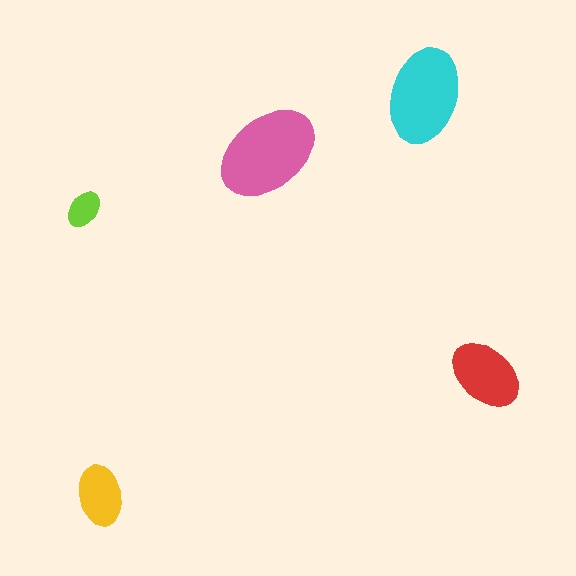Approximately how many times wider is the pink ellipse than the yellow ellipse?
About 1.5 times wider.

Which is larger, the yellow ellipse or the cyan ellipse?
The cyan one.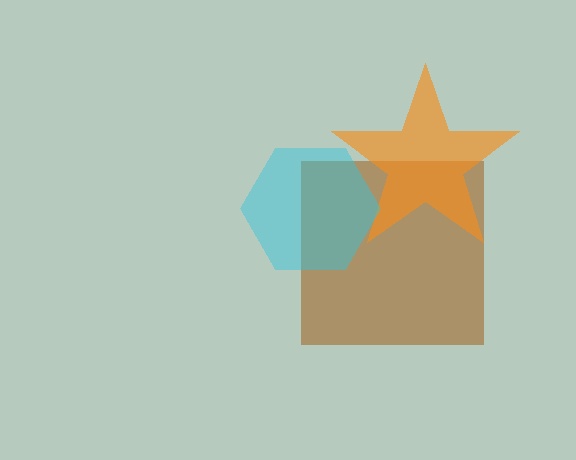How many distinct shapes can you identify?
There are 3 distinct shapes: a brown square, an orange star, a cyan hexagon.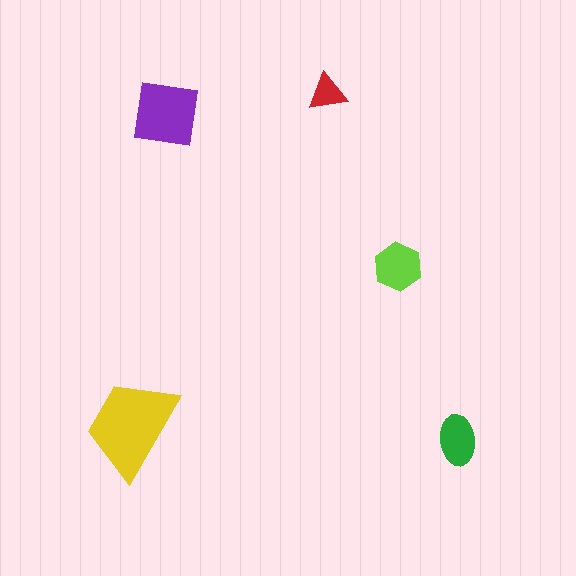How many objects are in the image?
There are 5 objects in the image.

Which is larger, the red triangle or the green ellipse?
The green ellipse.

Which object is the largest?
The yellow trapezoid.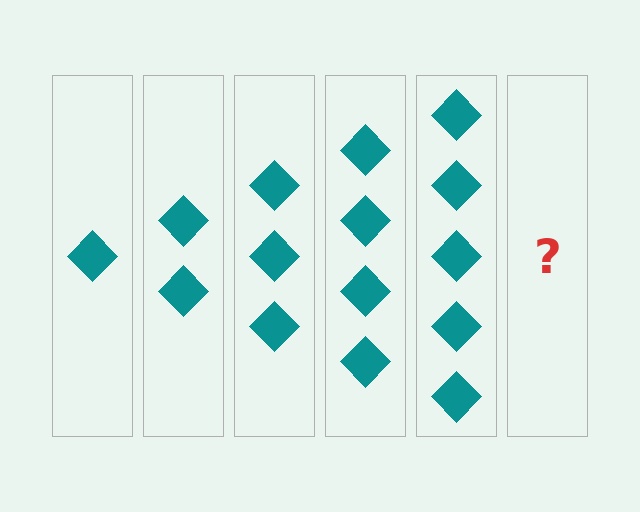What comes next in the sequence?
The next element should be 6 diamonds.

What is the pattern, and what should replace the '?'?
The pattern is that each step adds one more diamond. The '?' should be 6 diamonds.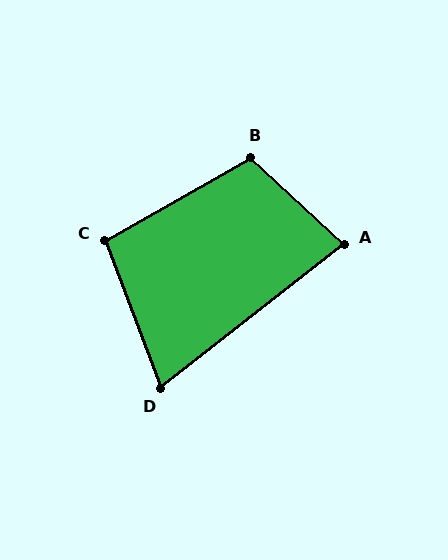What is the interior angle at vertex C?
Approximately 99 degrees (obtuse).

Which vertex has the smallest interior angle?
D, at approximately 73 degrees.